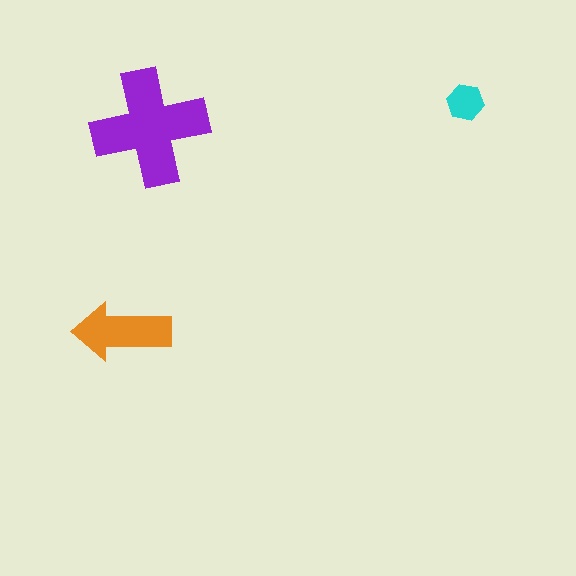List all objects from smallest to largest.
The cyan hexagon, the orange arrow, the purple cross.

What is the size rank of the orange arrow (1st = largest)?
2nd.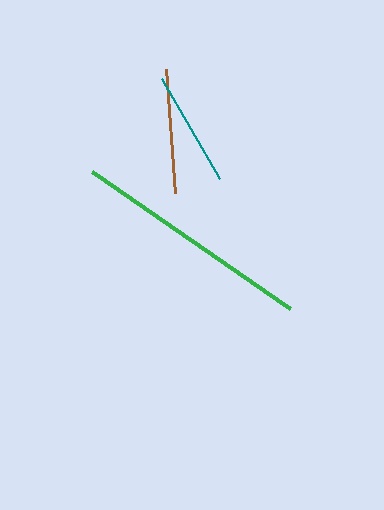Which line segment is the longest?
The green line is the longest at approximately 241 pixels.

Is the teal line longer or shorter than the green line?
The green line is longer than the teal line.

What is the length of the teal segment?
The teal segment is approximately 116 pixels long.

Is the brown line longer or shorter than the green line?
The green line is longer than the brown line.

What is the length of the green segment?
The green segment is approximately 241 pixels long.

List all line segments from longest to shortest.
From longest to shortest: green, brown, teal.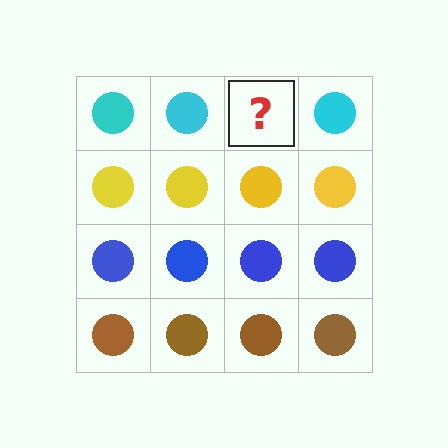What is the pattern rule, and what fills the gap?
The rule is that each row has a consistent color. The gap should be filled with a cyan circle.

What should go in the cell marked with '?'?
The missing cell should contain a cyan circle.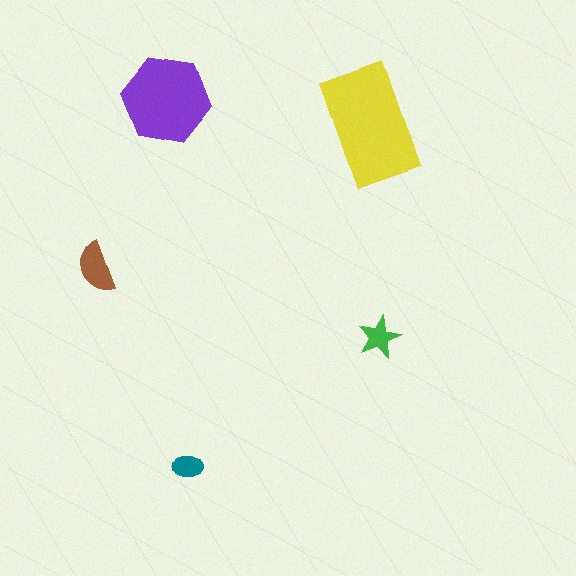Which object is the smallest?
The teal ellipse.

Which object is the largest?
The yellow rectangle.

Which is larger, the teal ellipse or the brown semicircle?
The brown semicircle.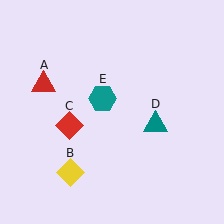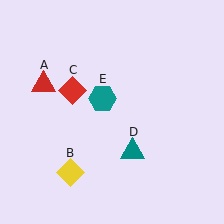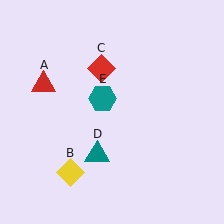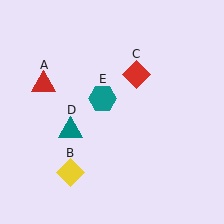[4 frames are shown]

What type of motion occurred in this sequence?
The red diamond (object C), teal triangle (object D) rotated clockwise around the center of the scene.